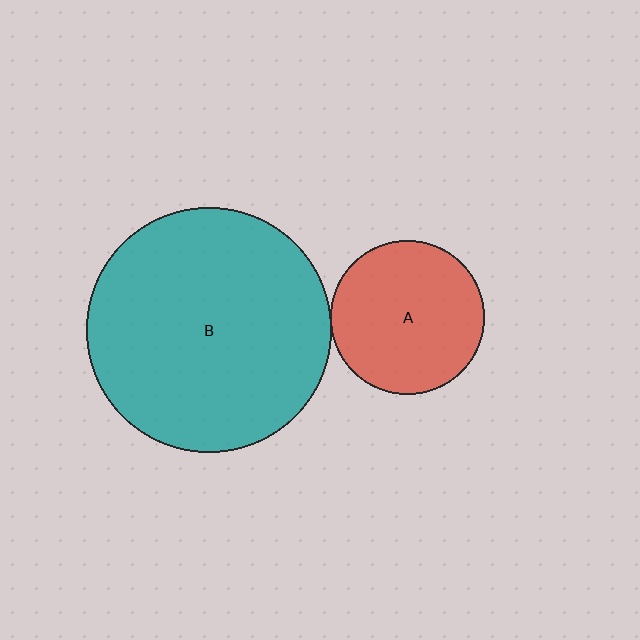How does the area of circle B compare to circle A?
Approximately 2.5 times.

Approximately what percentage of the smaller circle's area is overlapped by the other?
Approximately 5%.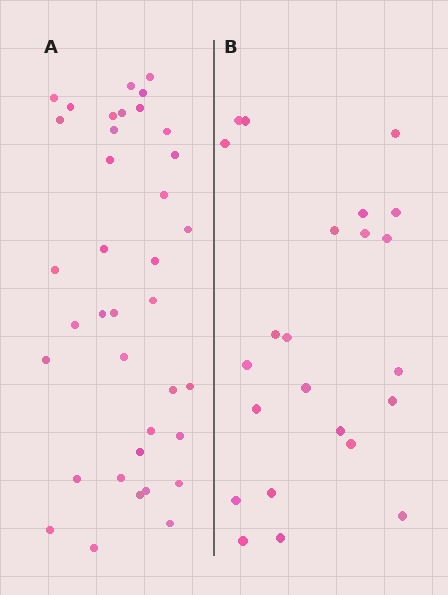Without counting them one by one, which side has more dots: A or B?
Region A (the left region) has more dots.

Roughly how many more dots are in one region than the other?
Region A has approximately 15 more dots than region B.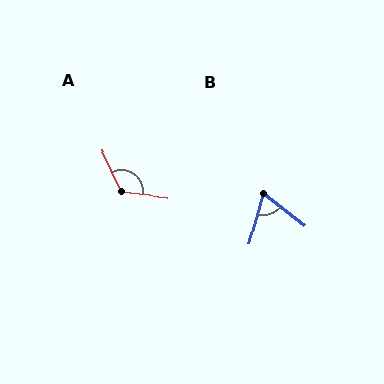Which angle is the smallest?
B, at approximately 67 degrees.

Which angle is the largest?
A, at approximately 122 degrees.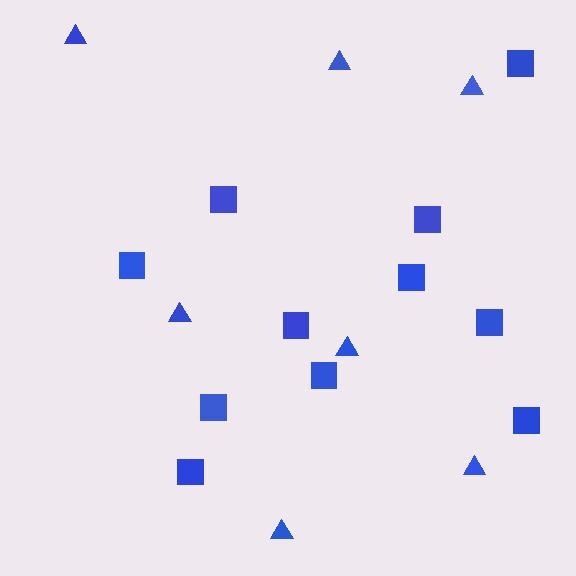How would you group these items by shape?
There are 2 groups: one group of squares (11) and one group of triangles (7).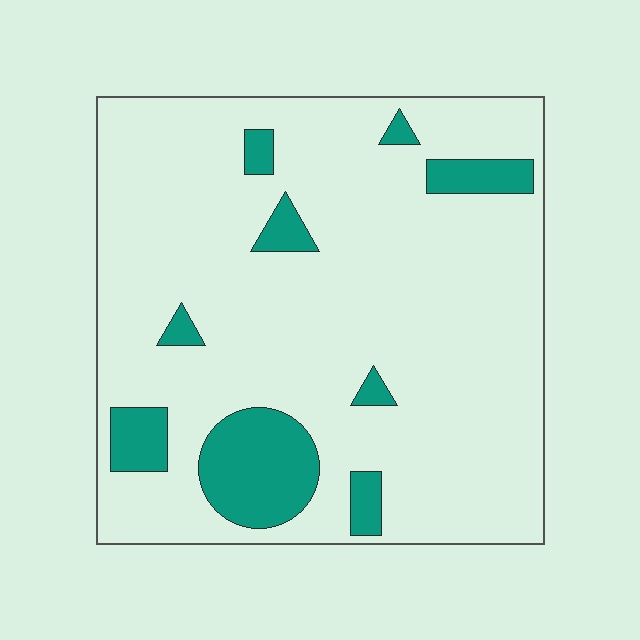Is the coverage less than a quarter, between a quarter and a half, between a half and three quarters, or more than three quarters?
Less than a quarter.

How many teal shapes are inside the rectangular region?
9.